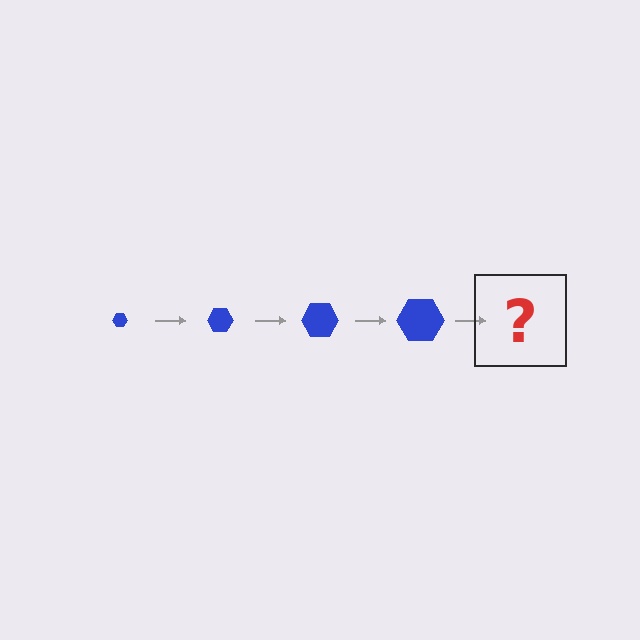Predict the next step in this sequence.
The next step is a blue hexagon, larger than the previous one.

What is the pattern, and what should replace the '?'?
The pattern is that the hexagon gets progressively larger each step. The '?' should be a blue hexagon, larger than the previous one.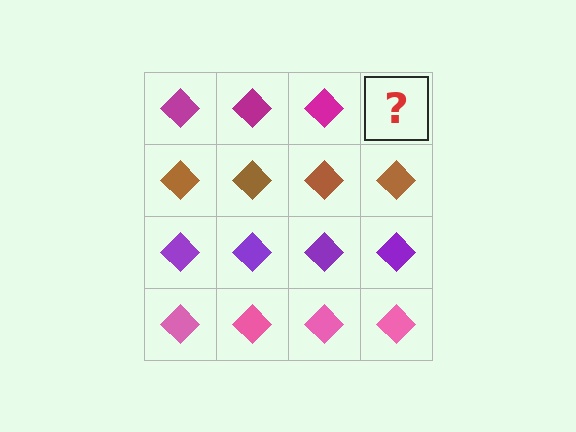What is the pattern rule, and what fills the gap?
The rule is that each row has a consistent color. The gap should be filled with a magenta diamond.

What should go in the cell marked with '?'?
The missing cell should contain a magenta diamond.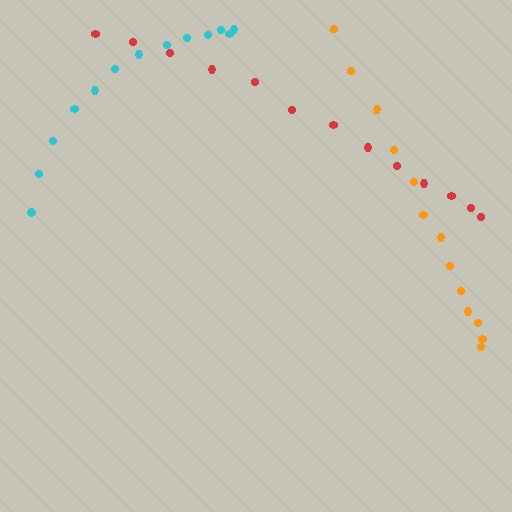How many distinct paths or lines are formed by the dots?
There are 3 distinct paths.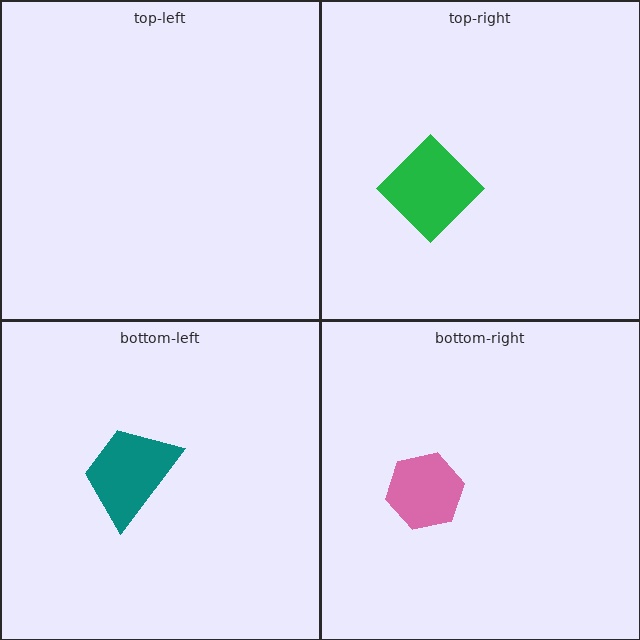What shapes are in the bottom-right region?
The pink hexagon.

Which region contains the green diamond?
The top-right region.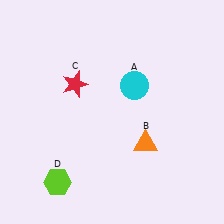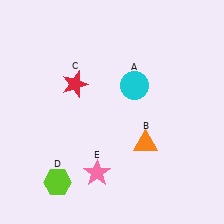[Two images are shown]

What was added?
A pink star (E) was added in Image 2.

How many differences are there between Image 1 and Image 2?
There is 1 difference between the two images.